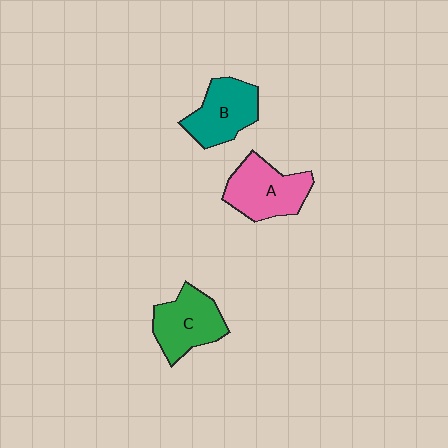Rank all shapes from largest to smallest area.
From largest to smallest: A (pink), C (green), B (teal).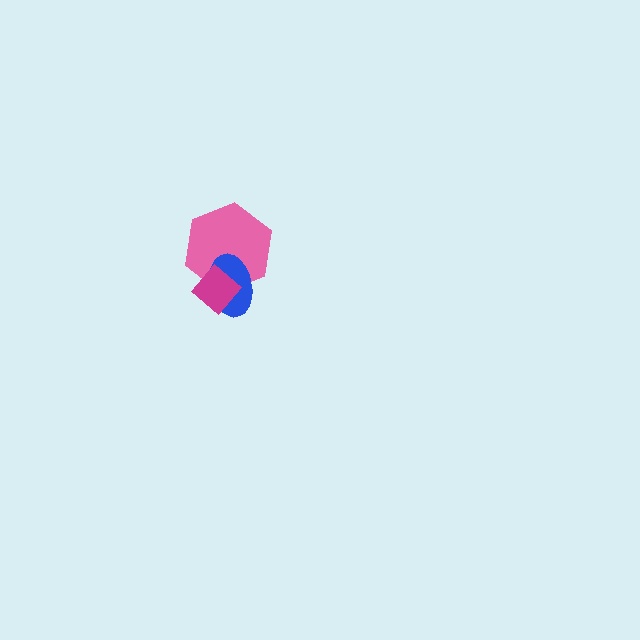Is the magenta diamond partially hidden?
No, no other shape covers it.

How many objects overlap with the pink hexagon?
2 objects overlap with the pink hexagon.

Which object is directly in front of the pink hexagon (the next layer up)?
The blue ellipse is directly in front of the pink hexagon.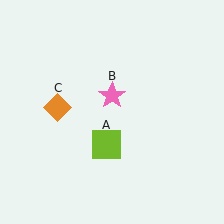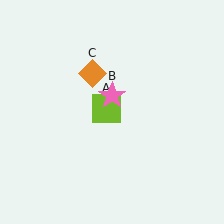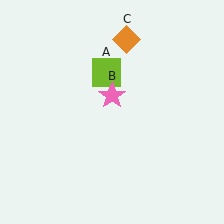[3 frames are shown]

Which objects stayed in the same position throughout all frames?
Pink star (object B) remained stationary.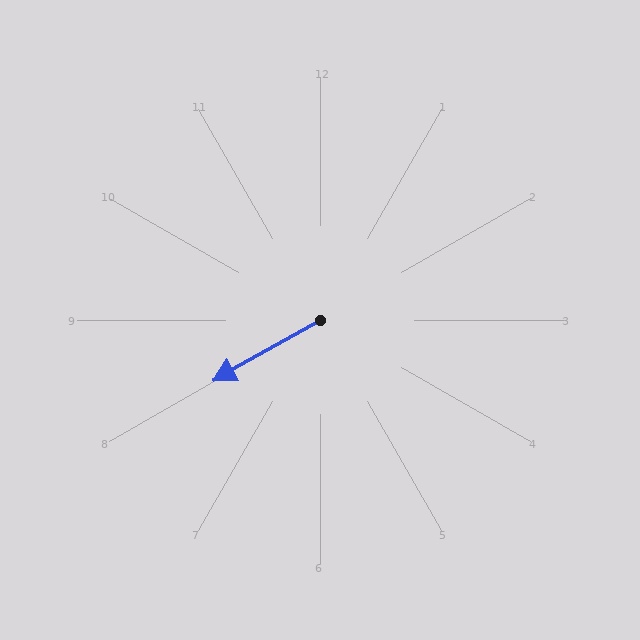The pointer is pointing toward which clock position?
Roughly 8 o'clock.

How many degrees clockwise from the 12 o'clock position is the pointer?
Approximately 241 degrees.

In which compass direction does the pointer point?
Southwest.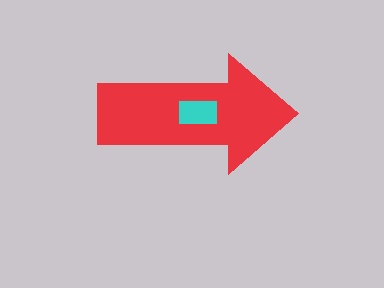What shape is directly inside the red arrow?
The cyan rectangle.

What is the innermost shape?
The cyan rectangle.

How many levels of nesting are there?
2.